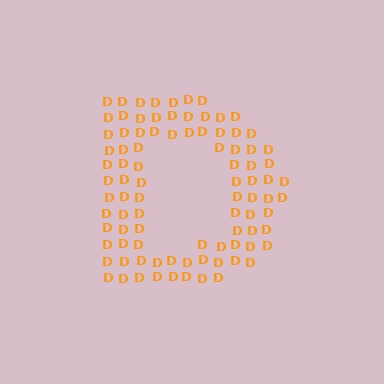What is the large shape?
The large shape is the letter D.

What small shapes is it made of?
It is made of small letter D's.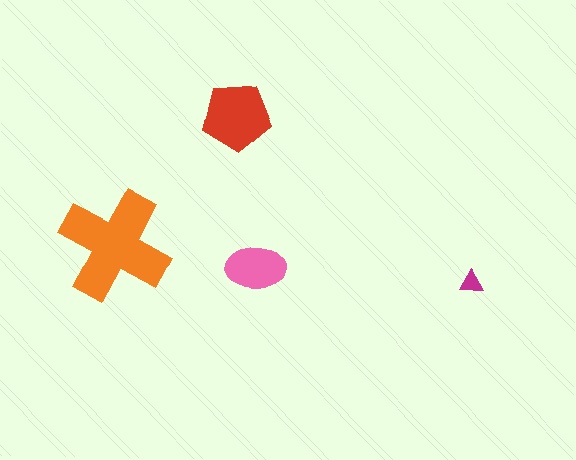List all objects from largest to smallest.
The orange cross, the red pentagon, the pink ellipse, the magenta triangle.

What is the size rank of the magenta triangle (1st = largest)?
4th.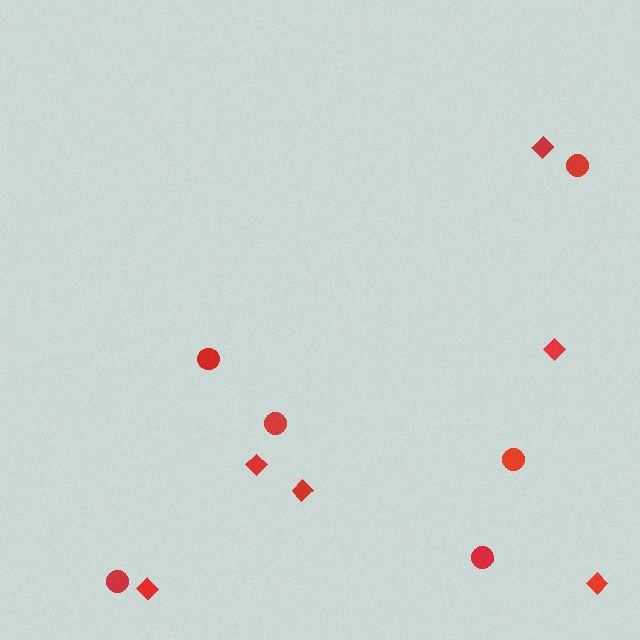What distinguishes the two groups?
There are 2 groups: one group of diamonds (6) and one group of circles (6).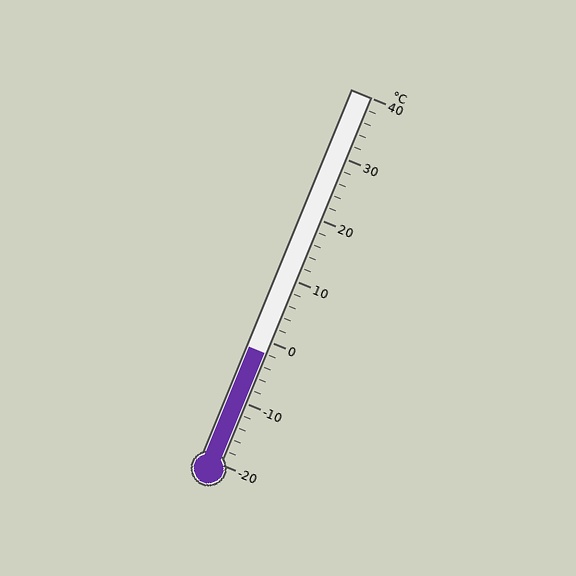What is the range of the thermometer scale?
The thermometer scale ranges from -20°C to 40°C.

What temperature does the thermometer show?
The thermometer shows approximately -2°C.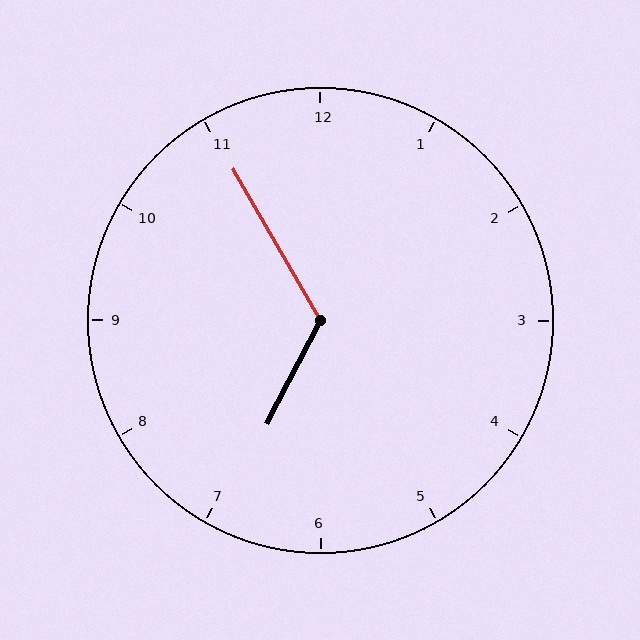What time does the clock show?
6:55.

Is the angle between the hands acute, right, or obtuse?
It is obtuse.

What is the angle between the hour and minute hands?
Approximately 122 degrees.